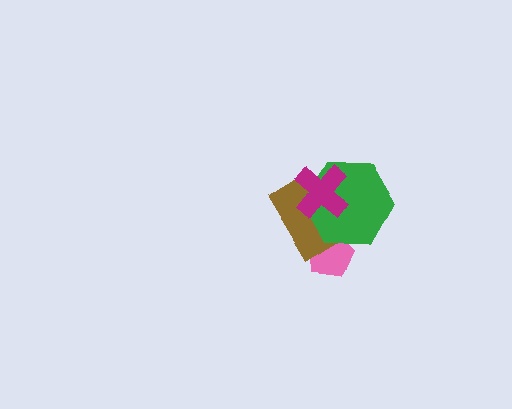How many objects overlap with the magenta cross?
2 objects overlap with the magenta cross.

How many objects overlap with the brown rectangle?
3 objects overlap with the brown rectangle.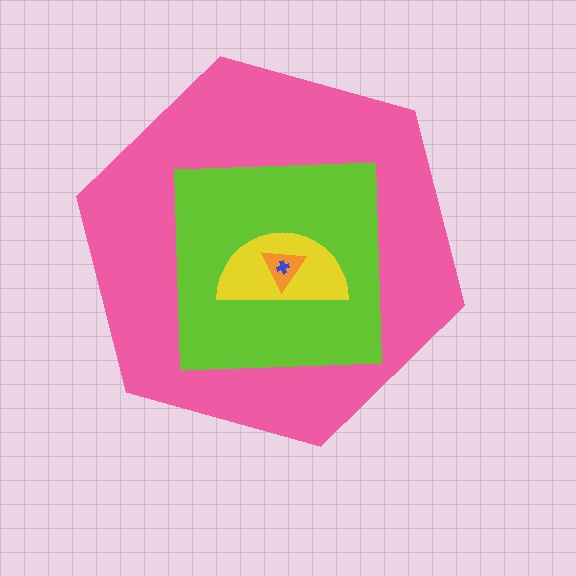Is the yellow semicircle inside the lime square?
Yes.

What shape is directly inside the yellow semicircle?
The orange triangle.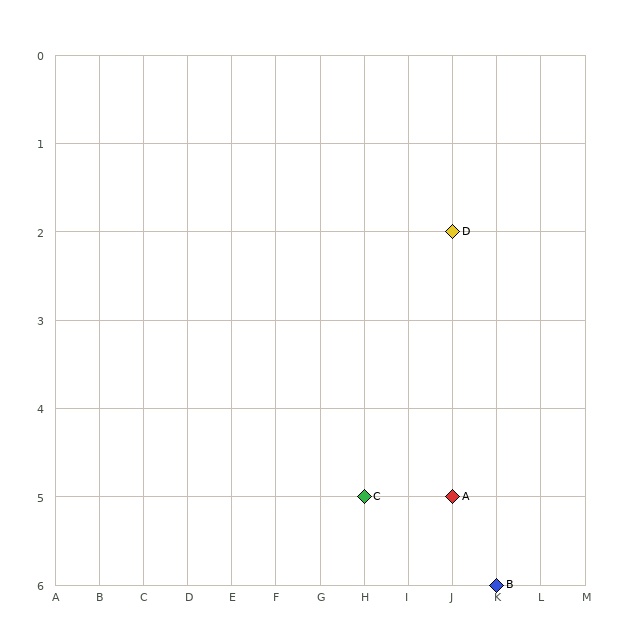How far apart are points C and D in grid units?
Points C and D are 2 columns and 3 rows apart (about 3.6 grid units diagonally).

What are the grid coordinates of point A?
Point A is at grid coordinates (J, 5).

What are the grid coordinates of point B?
Point B is at grid coordinates (K, 6).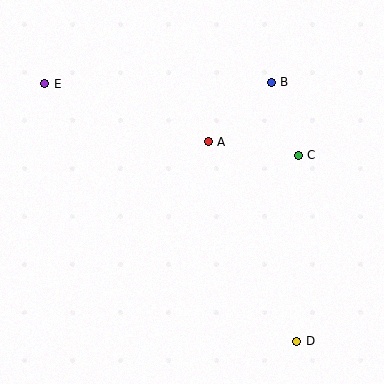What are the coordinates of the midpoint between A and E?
The midpoint between A and E is at (126, 113).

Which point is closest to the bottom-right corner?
Point D is closest to the bottom-right corner.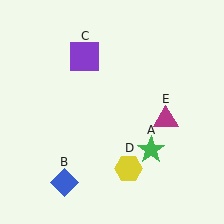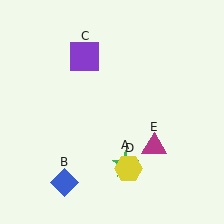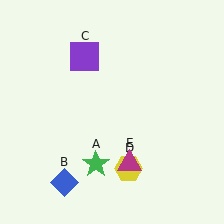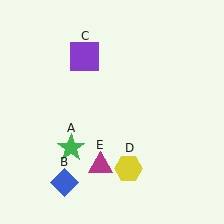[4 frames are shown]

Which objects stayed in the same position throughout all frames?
Blue diamond (object B) and purple square (object C) and yellow hexagon (object D) remained stationary.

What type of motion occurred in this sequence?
The green star (object A), magenta triangle (object E) rotated clockwise around the center of the scene.